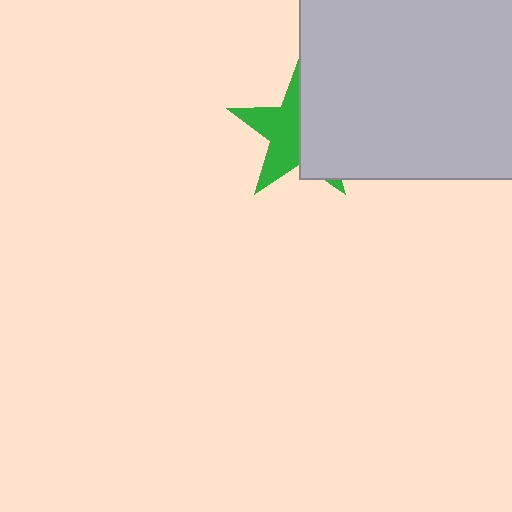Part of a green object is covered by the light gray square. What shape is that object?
It is a star.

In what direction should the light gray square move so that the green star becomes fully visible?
The light gray square should move right. That is the shortest direction to clear the overlap and leave the green star fully visible.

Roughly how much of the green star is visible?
About half of it is visible (roughly 51%).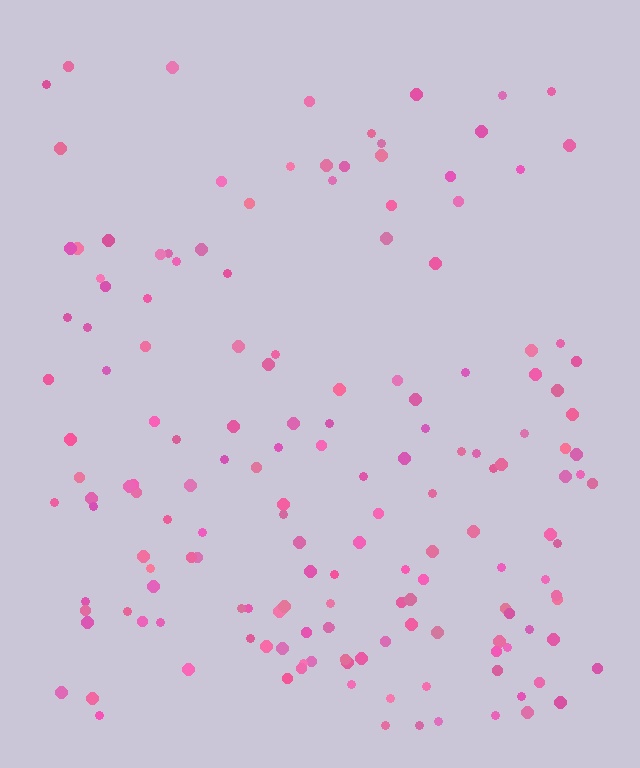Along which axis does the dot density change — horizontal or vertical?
Vertical.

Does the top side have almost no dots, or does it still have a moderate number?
Still a moderate number, just noticeably fewer than the bottom.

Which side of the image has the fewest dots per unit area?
The top.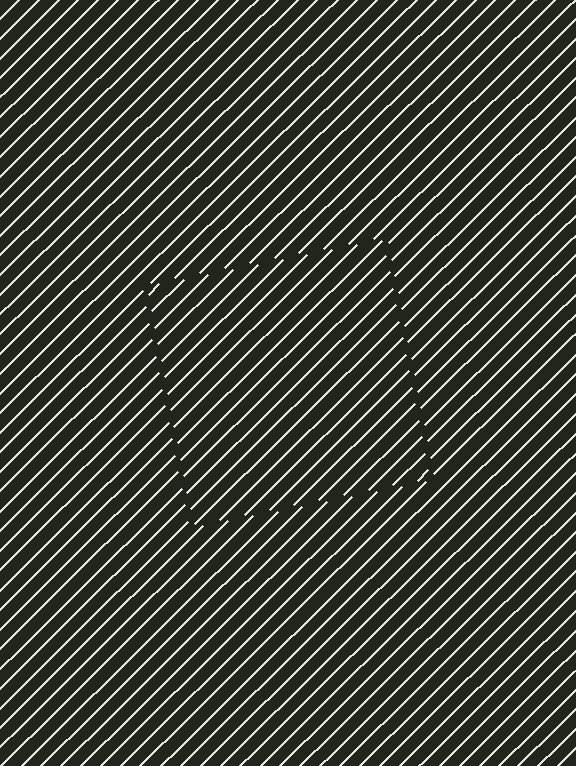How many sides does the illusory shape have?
4 sides — the line-ends trace a square.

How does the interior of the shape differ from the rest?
The interior of the shape contains the same grating, shifted by half a period — the contour is defined by the phase discontinuity where line-ends from the inner and outer gratings abut.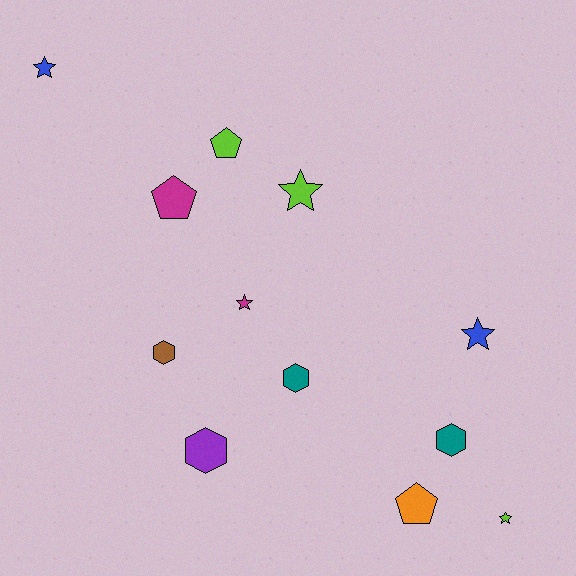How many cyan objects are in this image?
There are no cyan objects.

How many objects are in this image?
There are 12 objects.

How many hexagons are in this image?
There are 4 hexagons.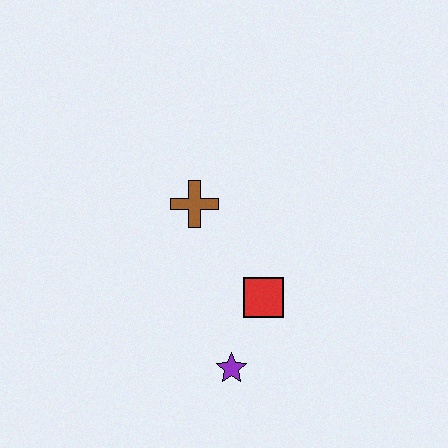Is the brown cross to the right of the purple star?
No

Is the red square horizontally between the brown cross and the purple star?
No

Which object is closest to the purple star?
The red square is closest to the purple star.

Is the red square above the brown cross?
No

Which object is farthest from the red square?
The brown cross is farthest from the red square.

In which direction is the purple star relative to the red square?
The purple star is below the red square.